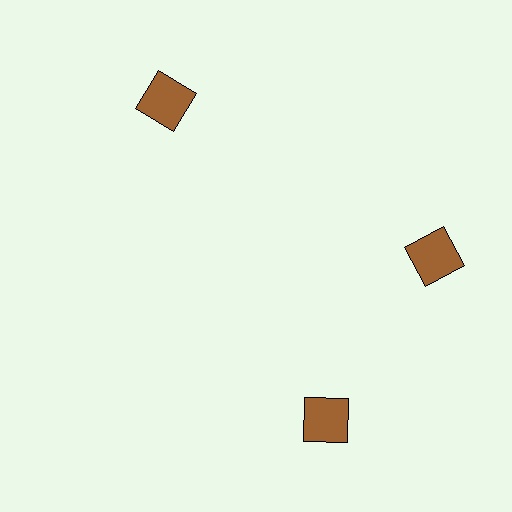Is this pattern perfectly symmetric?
No. The 3 brown squares are arranged in a ring, but one element near the 7 o'clock position is rotated out of alignment along the ring, breaking the 3-fold rotational symmetry.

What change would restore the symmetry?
The symmetry would be restored by rotating it back into even spacing with its neighbors so that all 3 squares sit at equal angles and equal distance from the center.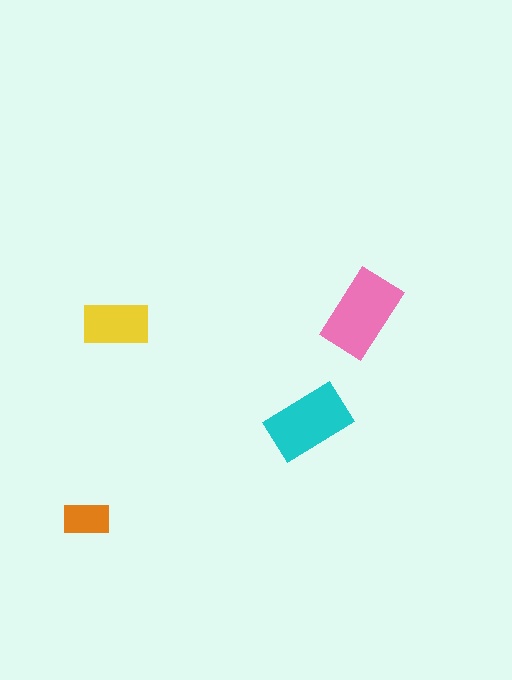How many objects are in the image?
There are 4 objects in the image.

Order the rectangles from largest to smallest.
the pink one, the cyan one, the yellow one, the orange one.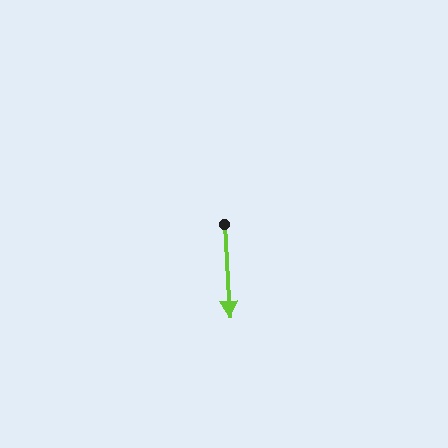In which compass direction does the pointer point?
South.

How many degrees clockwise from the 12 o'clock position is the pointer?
Approximately 177 degrees.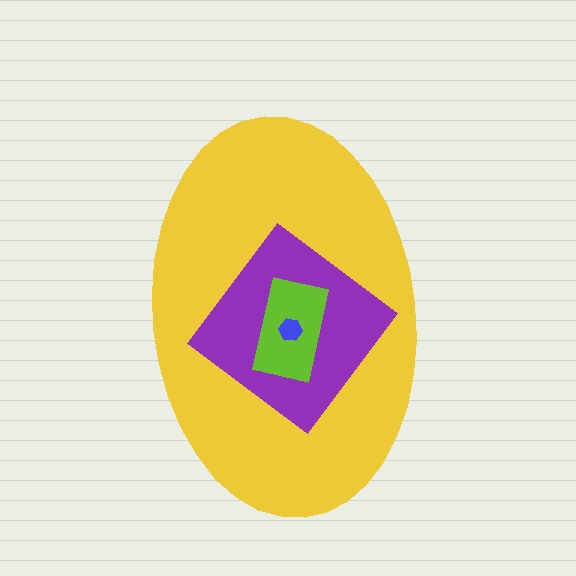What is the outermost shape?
The yellow ellipse.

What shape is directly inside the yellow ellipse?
The purple diamond.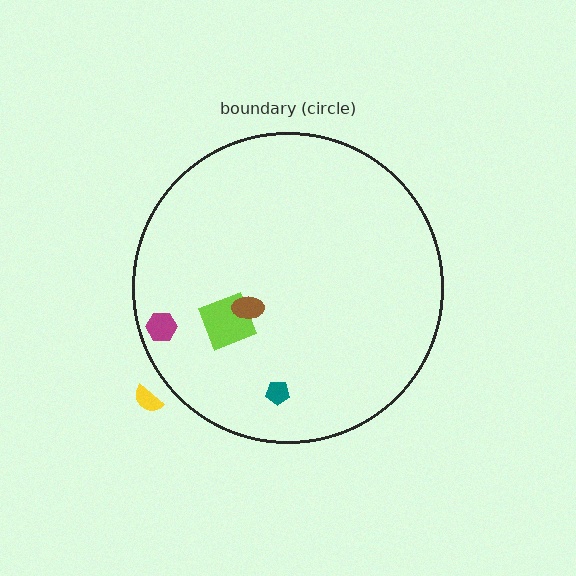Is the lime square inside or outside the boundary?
Inside.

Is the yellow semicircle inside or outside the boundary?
Outside.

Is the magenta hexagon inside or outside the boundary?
Inside.